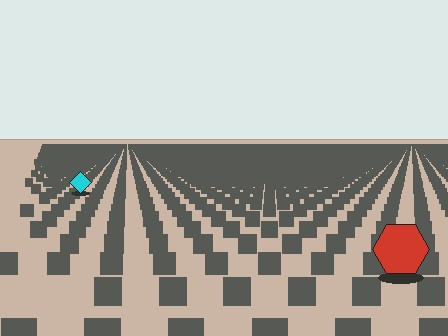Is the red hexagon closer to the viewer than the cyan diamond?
Yes. The red hexagon is closer — you can tell from the texture gradient: the ground texture is coarser near it.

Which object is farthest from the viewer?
The cyan diamond is farthest from the viewer. It appears smaller and the ground texture around it is denser.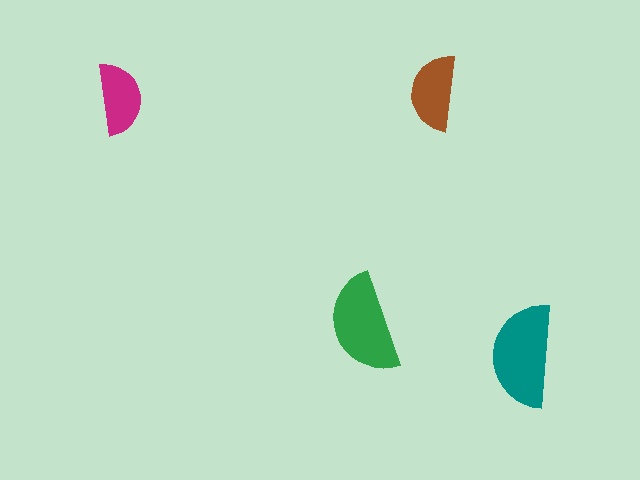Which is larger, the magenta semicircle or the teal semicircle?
The teal one.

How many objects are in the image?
There are 4 objects in the image.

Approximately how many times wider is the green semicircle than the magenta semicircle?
About 1.5 times wider.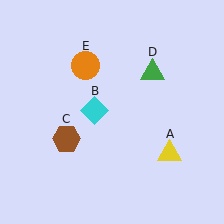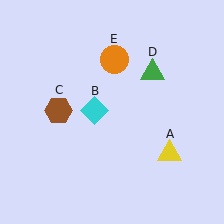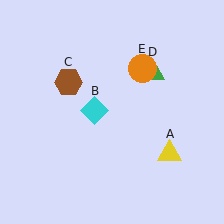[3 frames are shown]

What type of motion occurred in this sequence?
The brown hexagon (object C), orange circle (object E) rotated clockwise around the center of the scene.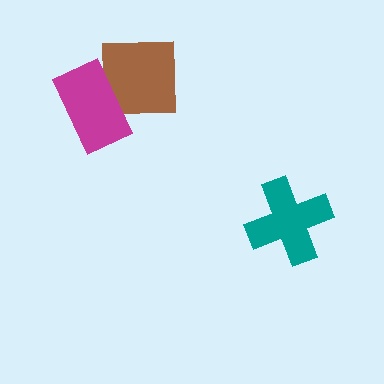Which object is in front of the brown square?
The magenta rectangle is in front of the brown square.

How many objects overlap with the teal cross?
0 objects overlap with the teal cross.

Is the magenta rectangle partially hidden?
No, no other shape covers it.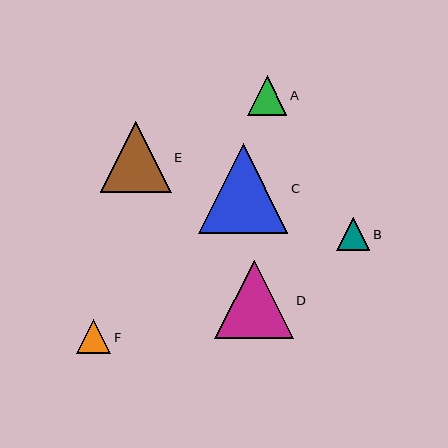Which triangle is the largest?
Triangle C is the largest with a size of approximately 89 pixels.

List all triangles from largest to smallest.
From largest to smallest: C, D, E, A, F, B.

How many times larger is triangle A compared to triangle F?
Triangle A is approximately 1.2 times the size of triangle F.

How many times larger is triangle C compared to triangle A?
Triangle C is approximately 2.3 times the size of triangle A.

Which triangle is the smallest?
Triangle B is the smallest with a size of approximately 33 pixels.